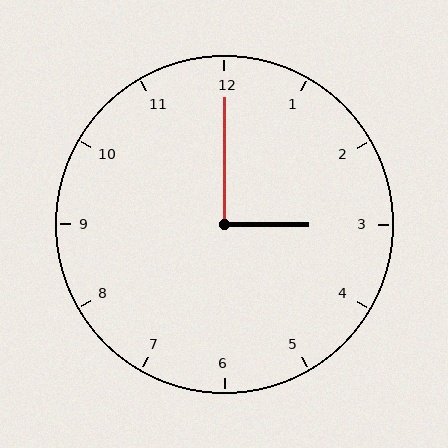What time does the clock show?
3:00.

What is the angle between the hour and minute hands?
Approximately 90 degrees.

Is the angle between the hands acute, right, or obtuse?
It is right.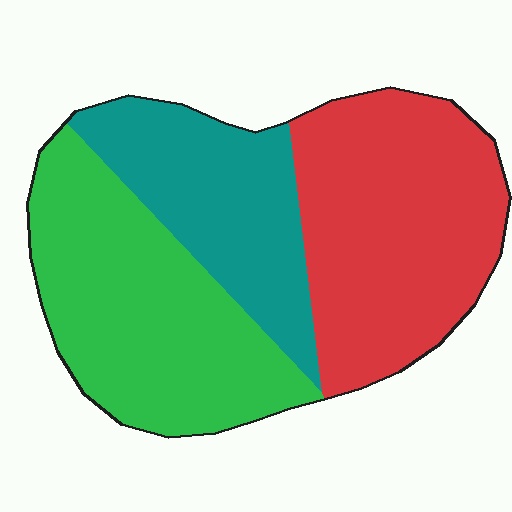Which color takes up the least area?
Teal, at roughly 25%.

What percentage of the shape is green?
Green covers 37% of the shape.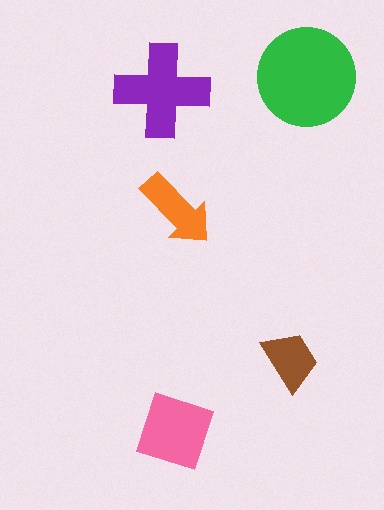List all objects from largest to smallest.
The green circle, the purple cross, the pink square, the orange arrow, the brown trapezoid.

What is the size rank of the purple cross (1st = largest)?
2nd.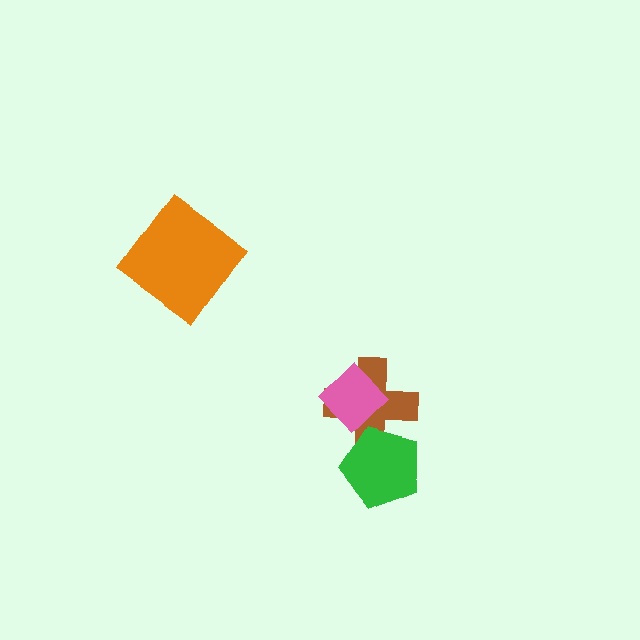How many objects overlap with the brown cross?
2 objects overlap with the brown cross.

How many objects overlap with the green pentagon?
1 object overlaps with the green pentagon.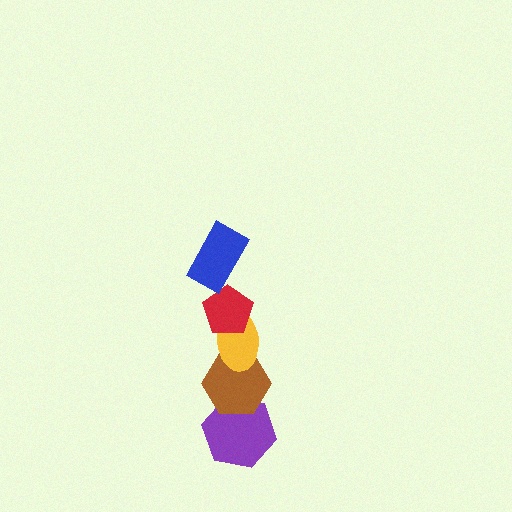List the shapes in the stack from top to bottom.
From top to bottom: the blue rectangle, the red pentagon, the yellow ellipse, the brown hexagon, the purple hexagon.